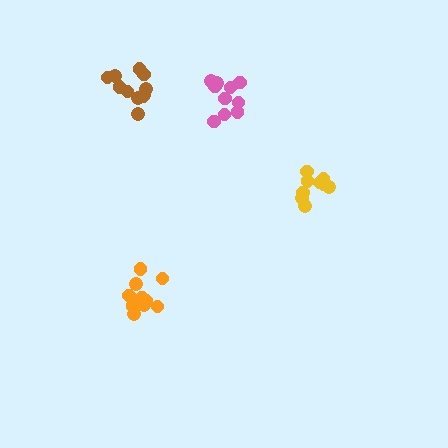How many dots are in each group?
Group 1: 11 dots, Group 2: 10 dots, Group 3: 9 dots, Group 4: 12 dots (42 total).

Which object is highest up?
The brown cluster is topmost.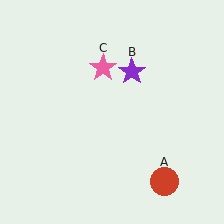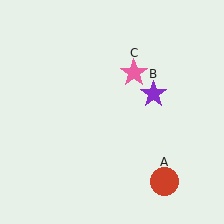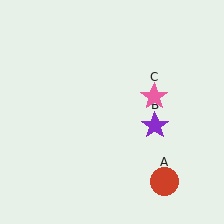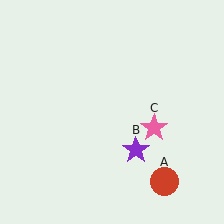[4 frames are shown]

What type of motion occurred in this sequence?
The purple star (object B), pink star (object C) rotated clockwise around the center of the scene.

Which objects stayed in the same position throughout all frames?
Red circle (object A) remained stationary.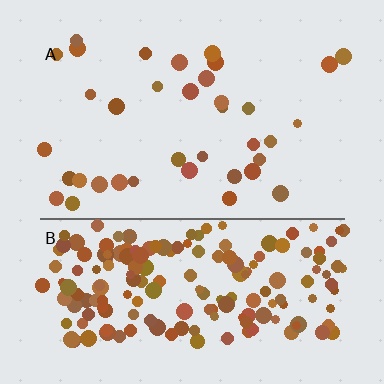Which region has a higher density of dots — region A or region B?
B (the bottom).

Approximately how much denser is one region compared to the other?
Approximately 5.4× — region B over region A.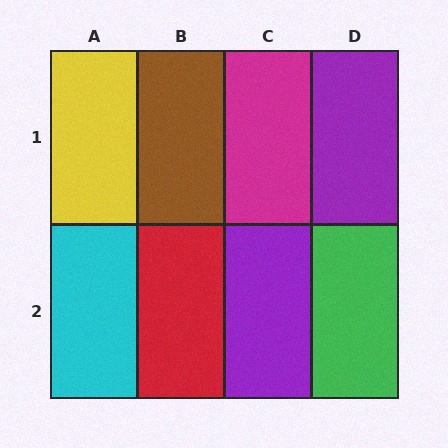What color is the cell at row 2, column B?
Red.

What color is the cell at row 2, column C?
Purple.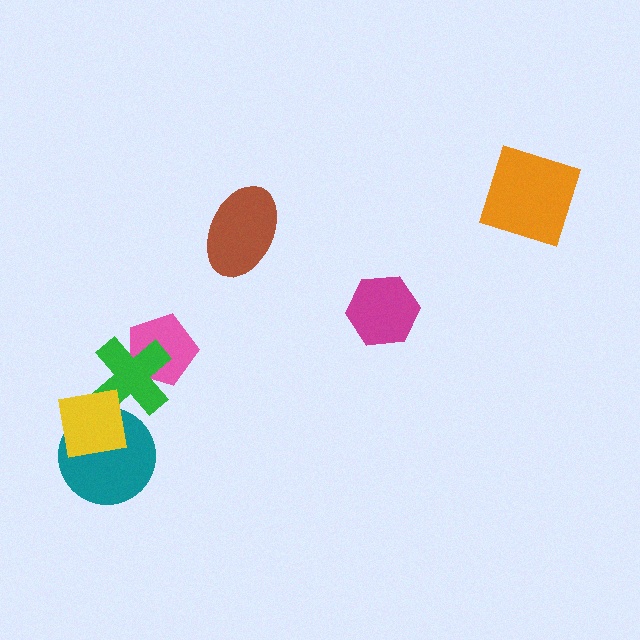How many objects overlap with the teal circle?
1 object overlaps with the teal circle.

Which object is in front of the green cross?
The yellow square is in front of the green cross.